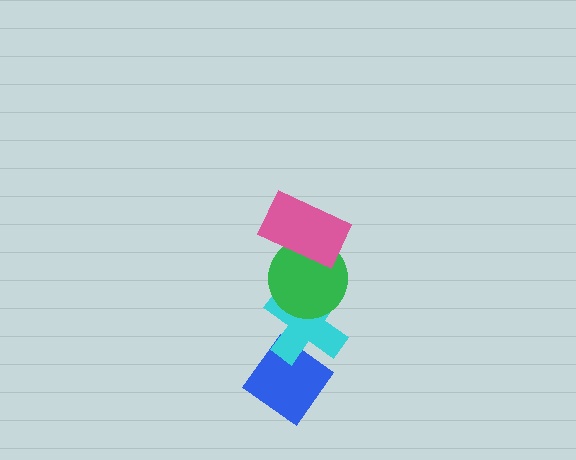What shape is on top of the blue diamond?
The cyan cross is on top of the blue diamond.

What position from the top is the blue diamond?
The blue diamond is 4th from the top.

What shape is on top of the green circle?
The pink rectangle is on top of the green circle.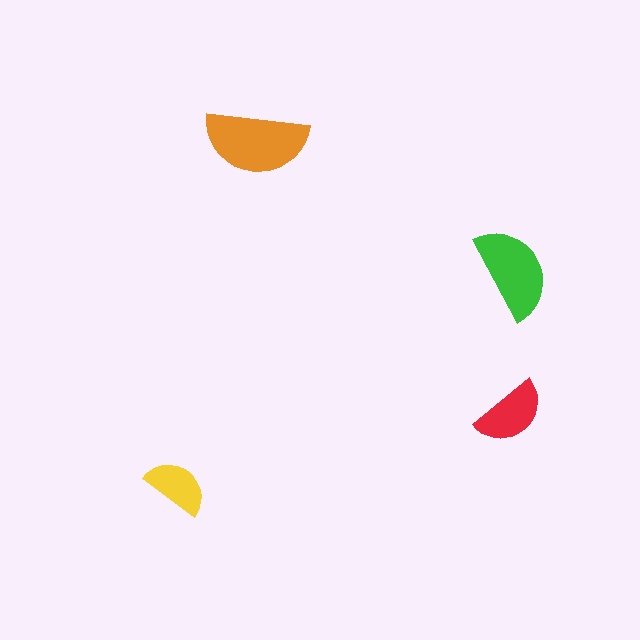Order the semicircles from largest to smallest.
the orange one, the green one, the red one, the yellow one.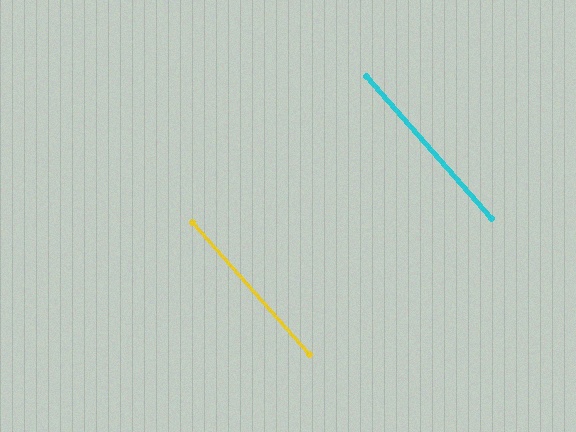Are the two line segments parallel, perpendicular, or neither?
Parallel — their directions differ by only 0.2°.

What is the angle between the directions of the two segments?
Approximately 0 degrees.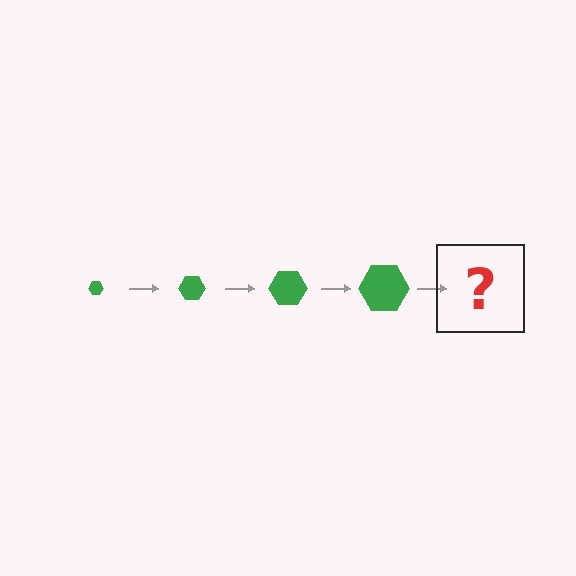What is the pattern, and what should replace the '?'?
The pattern is that the hexagon gets progressively larger each step. The '?' should be a green hexagon, larger than the previous one.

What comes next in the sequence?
The next element should be a green hexagon, larger than the previous one.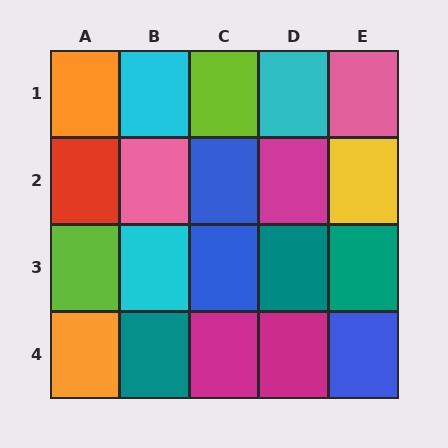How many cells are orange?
2 cells are orange.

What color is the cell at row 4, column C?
Magenta.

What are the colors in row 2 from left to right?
Red, pink, blue, magenta, yellow.